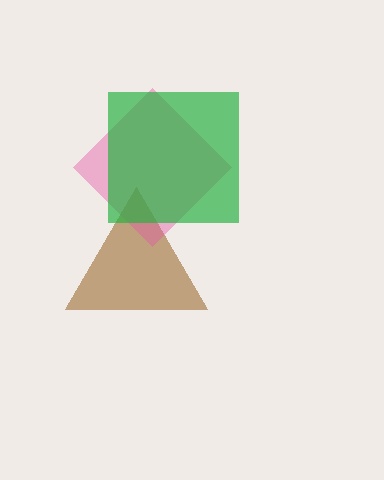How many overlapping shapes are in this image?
There are 3 overlapping shapes in the image.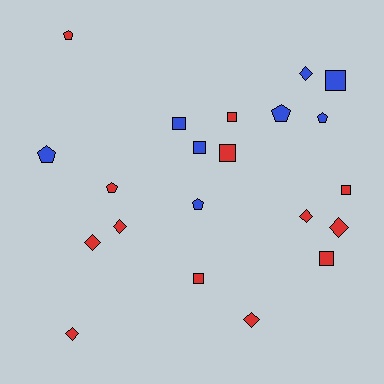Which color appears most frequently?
Red, with 13 objects.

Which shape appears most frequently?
Square, with 8 objects.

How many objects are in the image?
There are 21 objects.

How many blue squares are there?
There are 3 blue squares.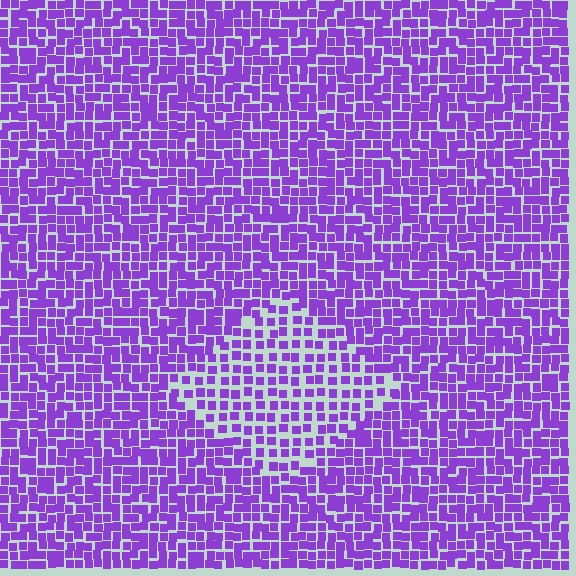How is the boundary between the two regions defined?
The boundary is defined by a change in element density (approximately 1.7x ratio). All elements are the same color, size, and shape.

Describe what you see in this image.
The image contains small purple elements arranged at two different densities. A diamond-shaped region is visible where the elements are less densely packed than the surrounding area.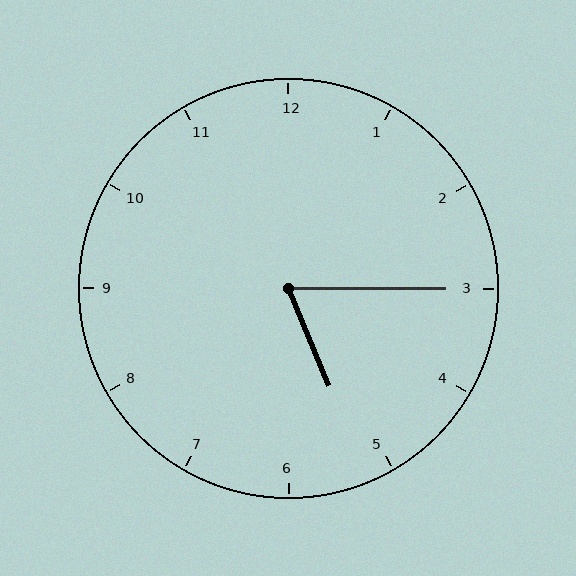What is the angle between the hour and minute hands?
Approximately 68 degrees.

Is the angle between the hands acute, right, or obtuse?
It is acute.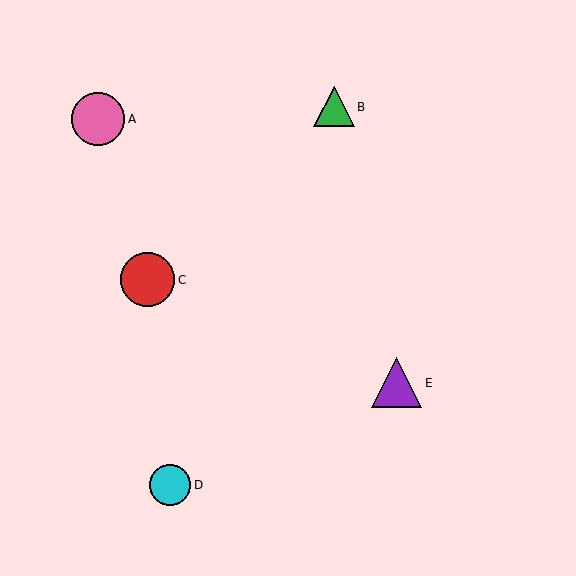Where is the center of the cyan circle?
The center of the cyan circle is at (170, 485).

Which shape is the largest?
The red circle (labeled C) is the largest.